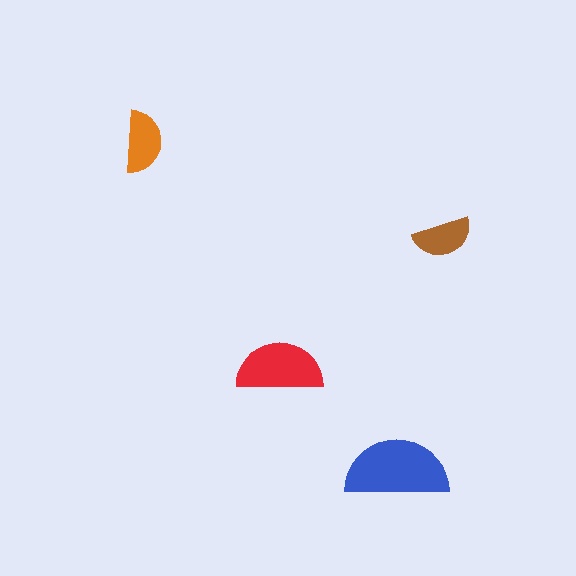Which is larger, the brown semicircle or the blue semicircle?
The blue one.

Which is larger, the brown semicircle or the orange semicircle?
The orange one.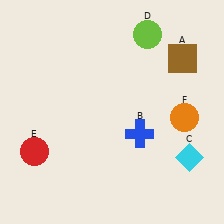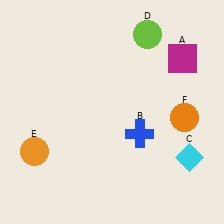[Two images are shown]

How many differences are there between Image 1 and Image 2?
There are 2 differences between the two images.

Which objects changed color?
A changed from brown to magenta. E changed from red to orange.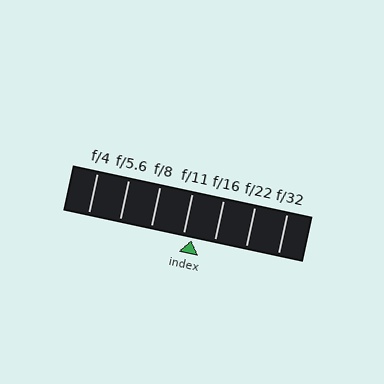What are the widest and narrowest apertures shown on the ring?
The widest aperture shown is f/4 and the narrowest is f/32.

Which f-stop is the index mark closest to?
The index mark is closest to f/11.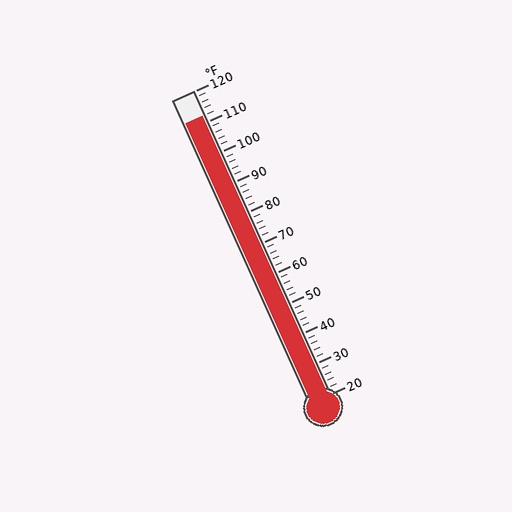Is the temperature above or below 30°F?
The temperature is above 30°F.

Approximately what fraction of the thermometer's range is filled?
The thermometer is filled to approximately 90% of its range.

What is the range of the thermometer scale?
The thermometer scale ranges from 20°F to 120°F.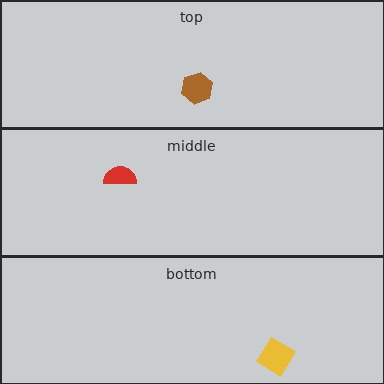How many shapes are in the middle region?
1.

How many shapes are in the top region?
1.